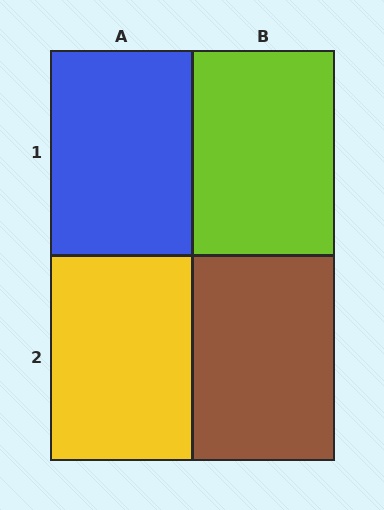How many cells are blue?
1 cell is blue.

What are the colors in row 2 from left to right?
Yellow, brown.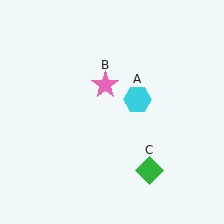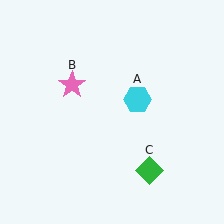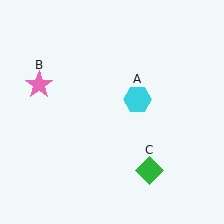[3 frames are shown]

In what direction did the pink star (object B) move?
The pink star (object B) moved left.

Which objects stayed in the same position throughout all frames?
Cyan hexagon (object A) and green diamond (object C) remained stationary.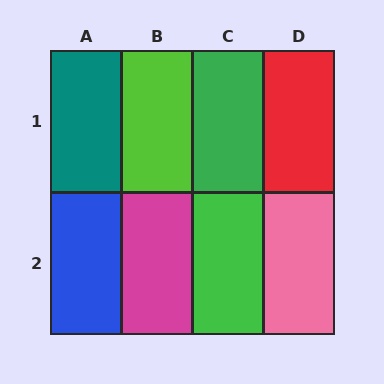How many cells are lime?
1 cell is lime.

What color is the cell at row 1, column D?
Red.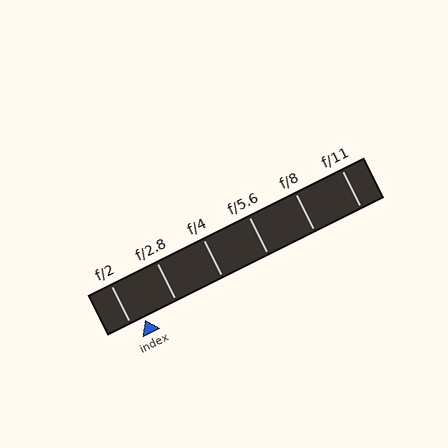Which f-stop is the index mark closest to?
The index mark is closest to f/2.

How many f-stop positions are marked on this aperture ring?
There are 6 f-stop positions marked.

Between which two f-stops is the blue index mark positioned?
The index mark is between f/2 and f/2.8.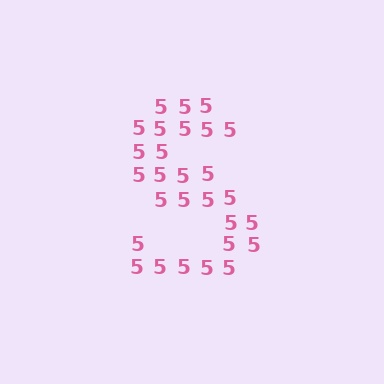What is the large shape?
The large shape is the letter S.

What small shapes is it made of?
It is made of small digit 5's.